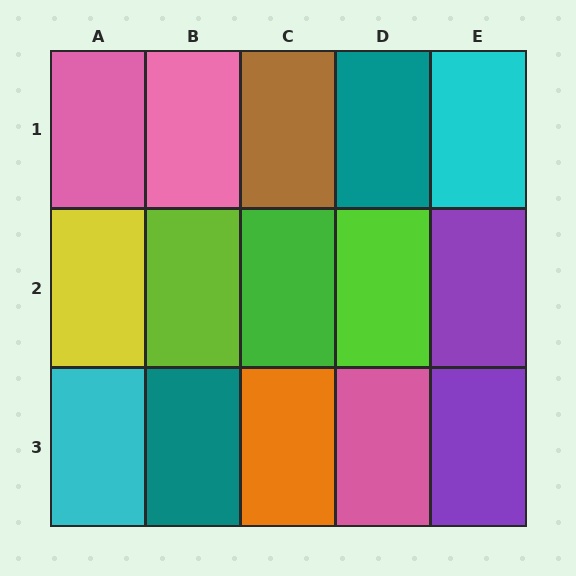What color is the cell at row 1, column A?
Pink.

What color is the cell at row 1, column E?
Cyan.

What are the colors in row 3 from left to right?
Cyan, teal, orange, pink, purple.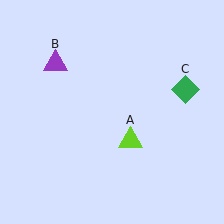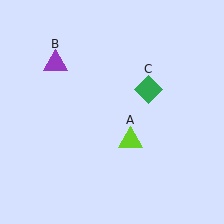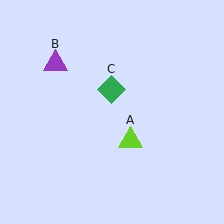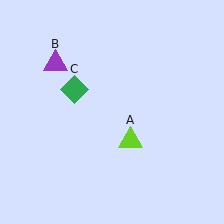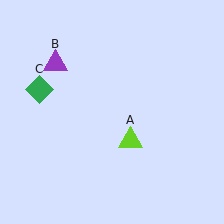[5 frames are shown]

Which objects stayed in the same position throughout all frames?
Lime triangle (object A) and purple triangle (object B) remained stationary.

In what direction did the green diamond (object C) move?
The green diamond (object C) moved left.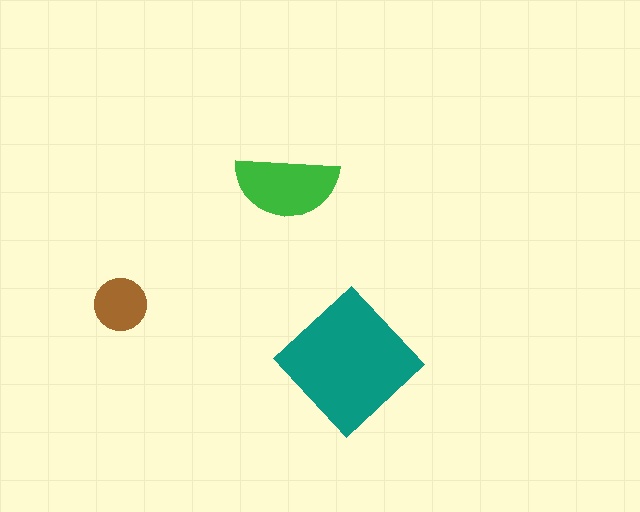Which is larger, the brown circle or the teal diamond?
The teal diamond.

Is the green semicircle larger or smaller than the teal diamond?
Smaller.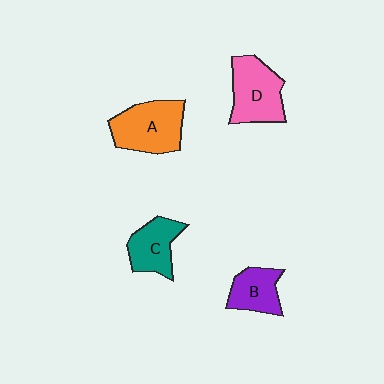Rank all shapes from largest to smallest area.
From largest to smallest: A (orange), D (pink), C (teal), B (purple).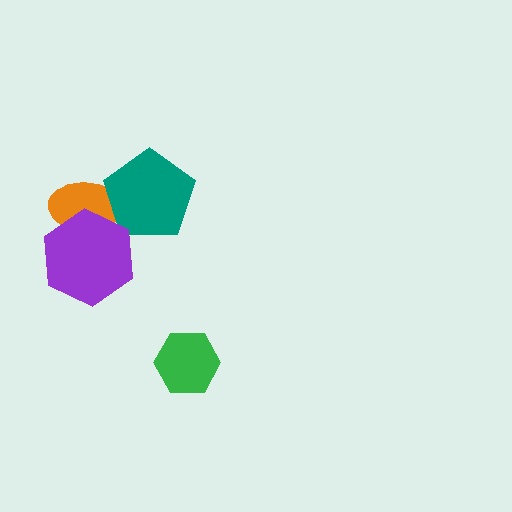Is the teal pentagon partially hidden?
Yes, it is partially covered by another shape.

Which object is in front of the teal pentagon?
The purple hexagon is in front of the teal pentagon.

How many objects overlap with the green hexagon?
0 objects overlap with the green hexagon.